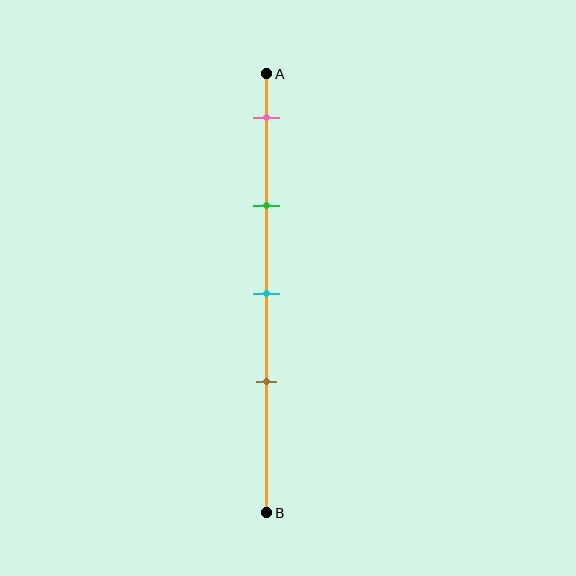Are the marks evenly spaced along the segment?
Yes, the marks are approximately evenly spaced.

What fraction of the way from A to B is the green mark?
The green mark is approximately 30% (0.3) of the way from A to B.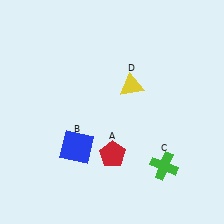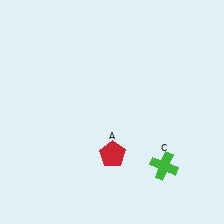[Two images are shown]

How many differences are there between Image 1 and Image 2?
There are 2 differences between the two images.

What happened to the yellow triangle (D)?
The yellow triangle (D) was removed in Image 2. It was in the top-right area of Image 1.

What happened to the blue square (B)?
The blue square (B) was removed in Image 2. It was in the bottom-left area of Image 1.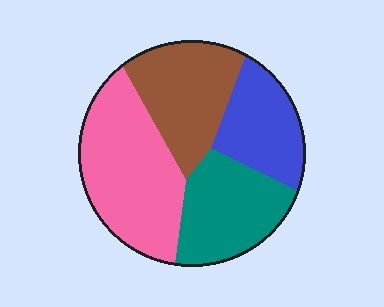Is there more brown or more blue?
Brown.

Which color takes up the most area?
Pink, at roughly 35%.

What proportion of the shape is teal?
Teal takes up about one quarter (1/4) of the shape.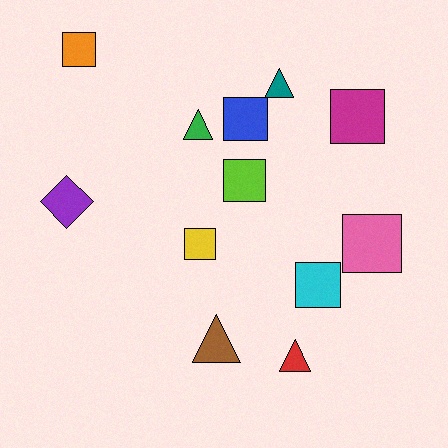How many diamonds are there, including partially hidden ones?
There is 1 diamond.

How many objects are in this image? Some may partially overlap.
There are 12 objects.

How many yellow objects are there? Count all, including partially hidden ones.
There is 1 yellow object.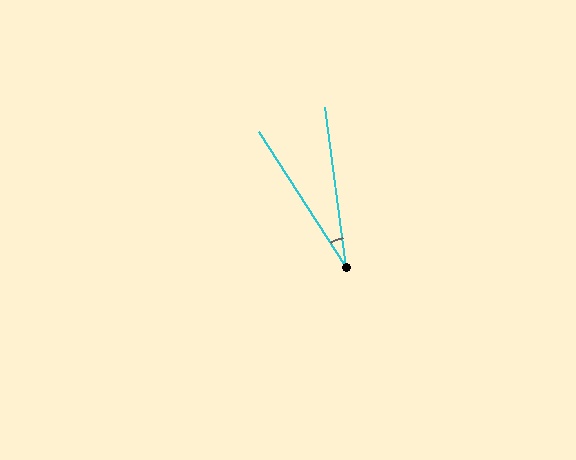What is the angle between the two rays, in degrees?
Approximately 26 degrees.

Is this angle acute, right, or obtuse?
It is acute.